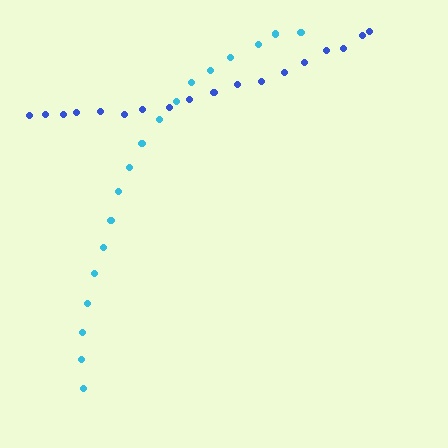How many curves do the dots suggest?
There are 2 distinct paths.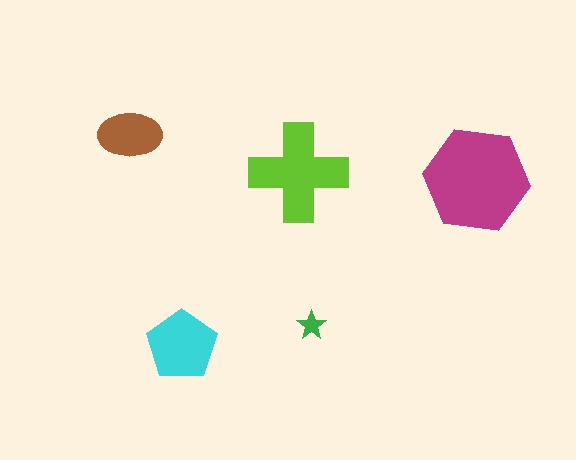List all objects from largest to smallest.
The magenta hexagon, the lime cross, the cyan pentagon, the brown ellipse, the green star.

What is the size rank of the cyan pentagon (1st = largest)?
3rd.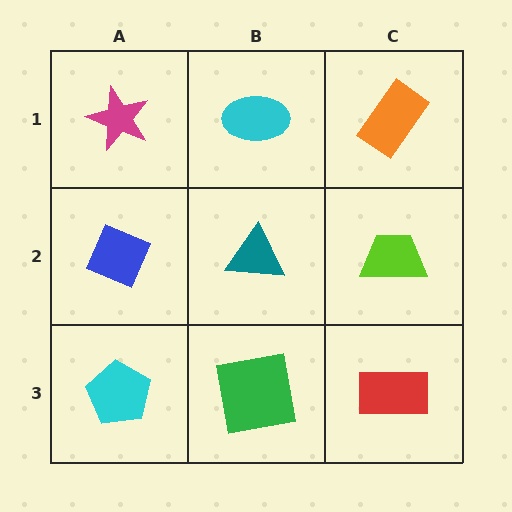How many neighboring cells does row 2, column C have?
3.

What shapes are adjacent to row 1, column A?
A blue diamond (row 2, column A), a cyan ellipse (row 1, column B).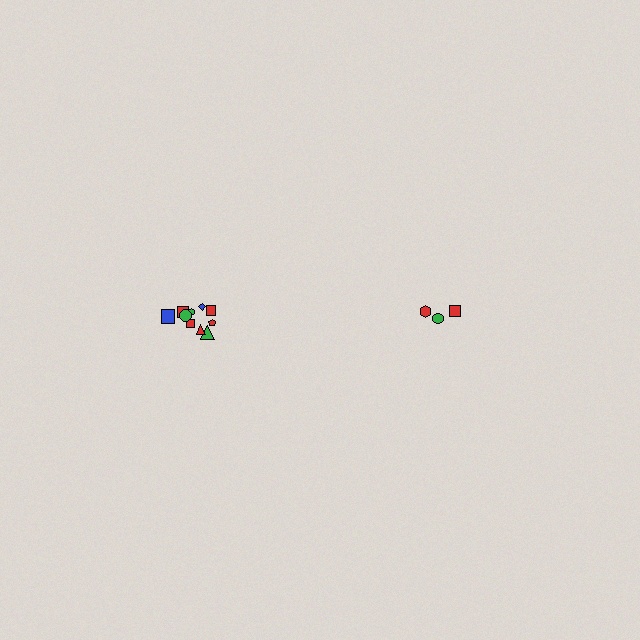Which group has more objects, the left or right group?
The left group.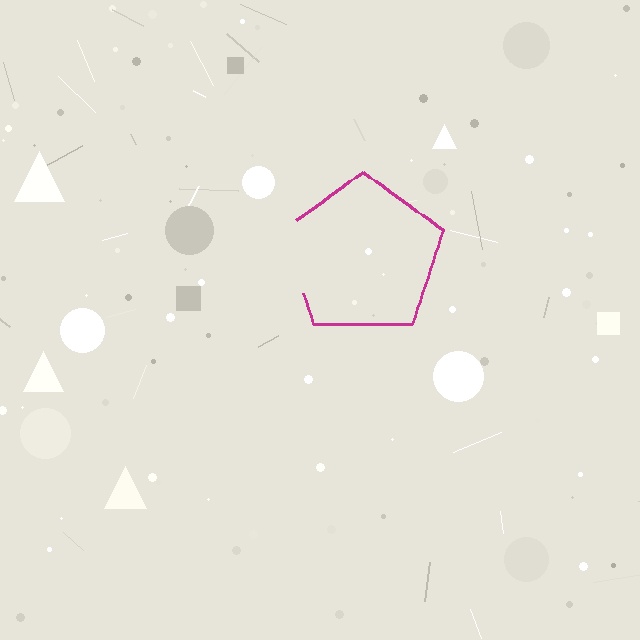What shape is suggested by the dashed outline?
The dashed outline suggests a pentagon.